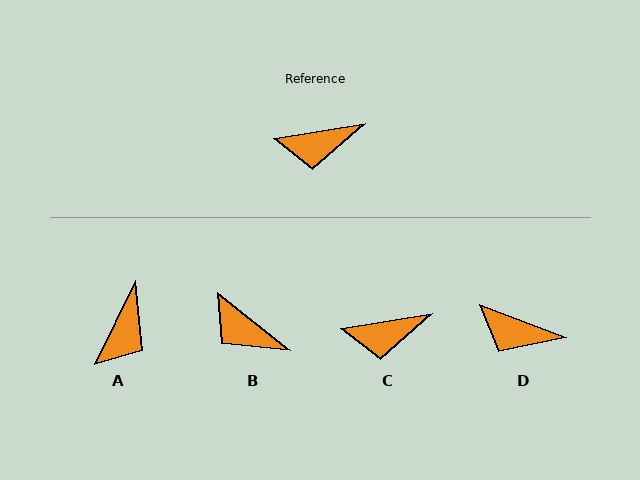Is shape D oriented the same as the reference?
No, it is off by about 29 degrees.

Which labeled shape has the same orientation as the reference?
C.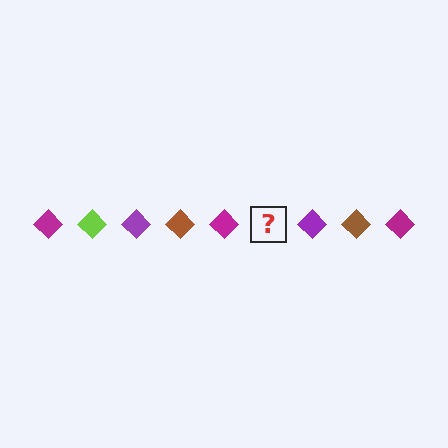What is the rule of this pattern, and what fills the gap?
The rule is that the pattern cycles through magenta, lime, purple, brown diamonds. The gap should be filled with a lime diamond.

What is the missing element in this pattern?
The missing element is a lime diamond.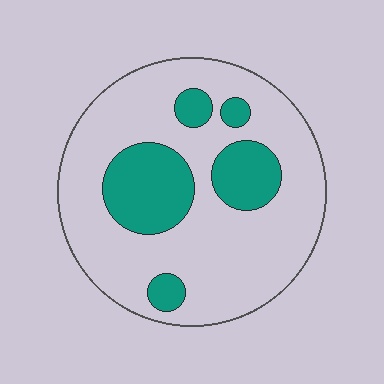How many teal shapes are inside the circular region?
5.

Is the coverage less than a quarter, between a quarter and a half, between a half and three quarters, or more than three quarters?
Less than a quarter.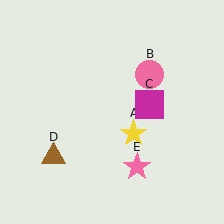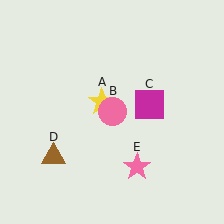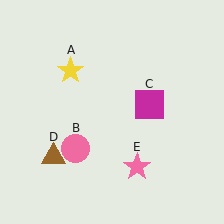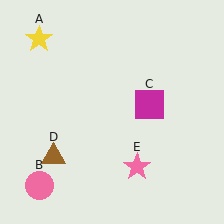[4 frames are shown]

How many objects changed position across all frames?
2 objects changed position: yellow star (object A), pink circle (object B).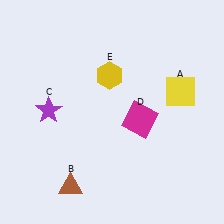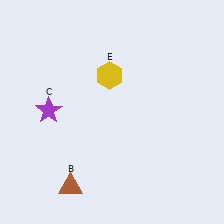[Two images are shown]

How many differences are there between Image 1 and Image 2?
There are 2 differences between the two images.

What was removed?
The yellow square (A), the magenta square (D) were removed in Image 2.